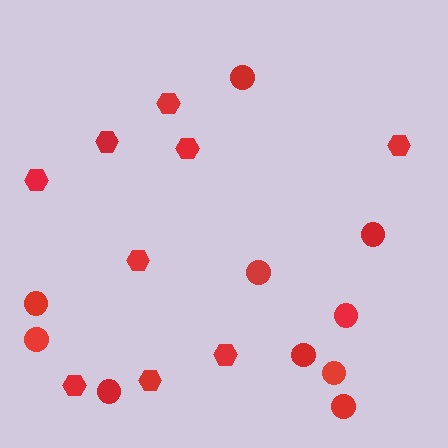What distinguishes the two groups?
There are 2 groups: one group of circles (10) and one group of hexagons (9).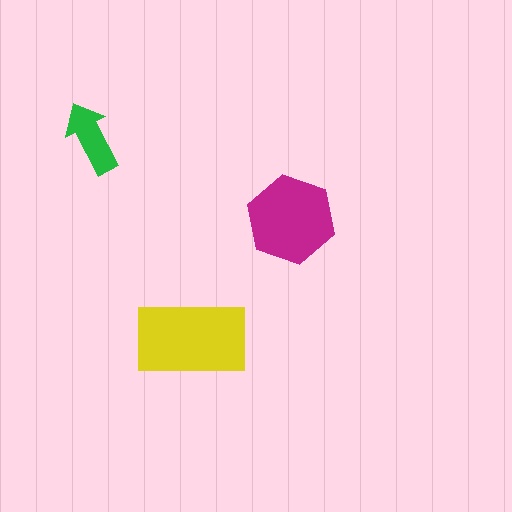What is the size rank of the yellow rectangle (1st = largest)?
1st.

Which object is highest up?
The green arrow is topmost.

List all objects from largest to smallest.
The yellow rectangle, the magenta hexagon, the green arrow.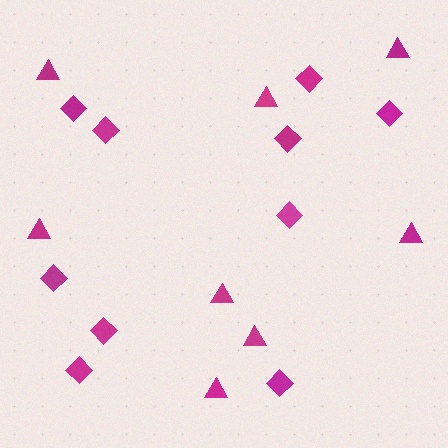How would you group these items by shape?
There are 2 groups: one group of triangles (8) and one group of diamonds (10).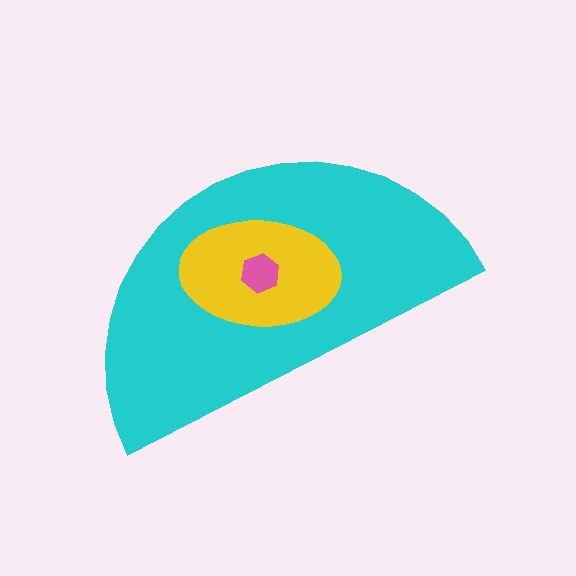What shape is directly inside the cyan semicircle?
The yellow ellipse.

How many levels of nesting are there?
3.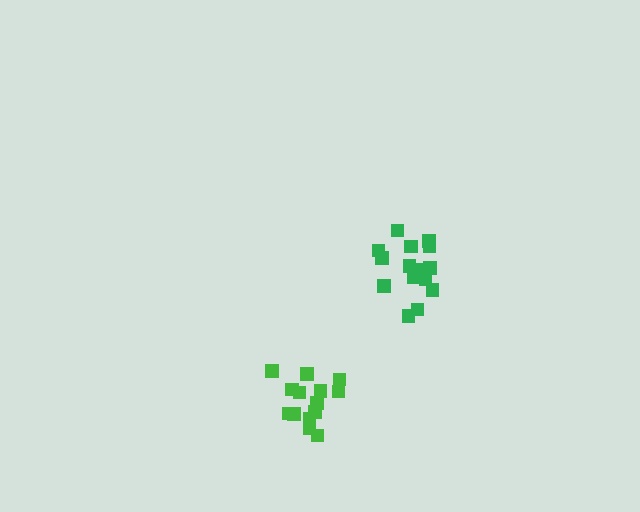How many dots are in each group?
Group 1: 15 dots, Group 2: 14 dots (29 total).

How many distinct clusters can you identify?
There are 2 distinct clusters.